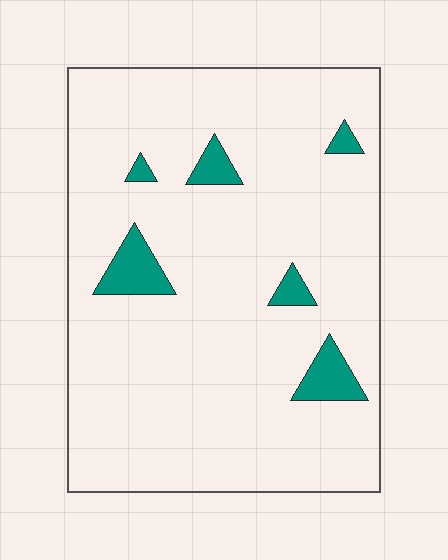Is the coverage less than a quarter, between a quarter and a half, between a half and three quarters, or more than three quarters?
Less than a quarter.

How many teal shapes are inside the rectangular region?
6.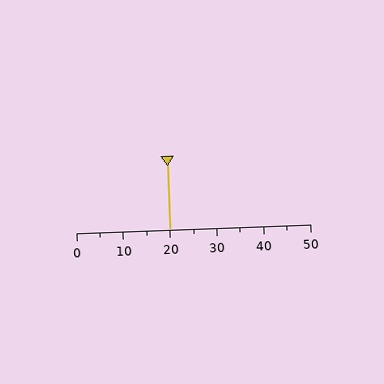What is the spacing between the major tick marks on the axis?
The major ticks are spaced 10 apart.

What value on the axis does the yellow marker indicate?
The marker indicates approximately 20.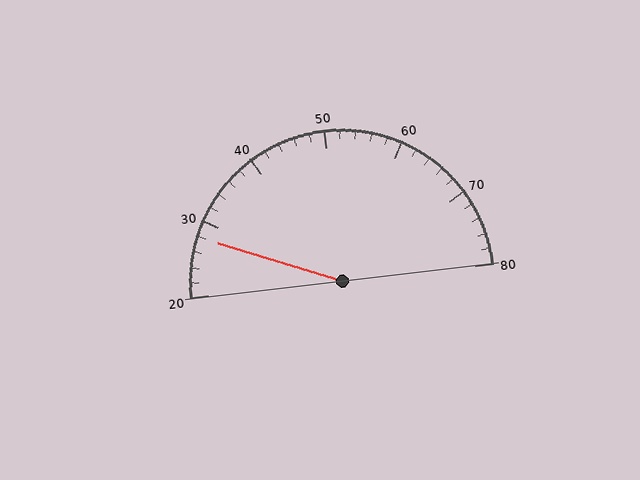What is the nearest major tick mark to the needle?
The nearest major tick mark is 30.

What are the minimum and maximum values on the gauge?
The gauge ranges from 20 to 80.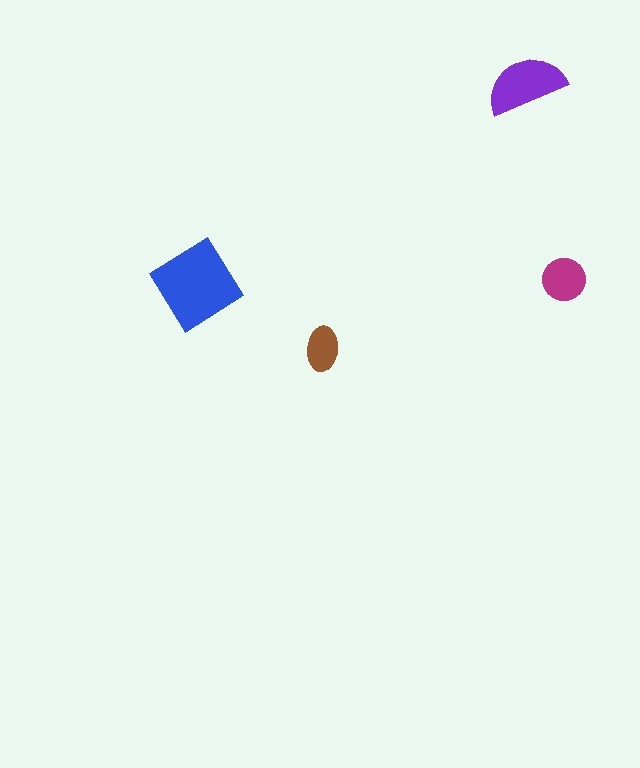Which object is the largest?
The blue diamond.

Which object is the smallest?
The brown ellipse.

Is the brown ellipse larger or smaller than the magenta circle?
Smaller.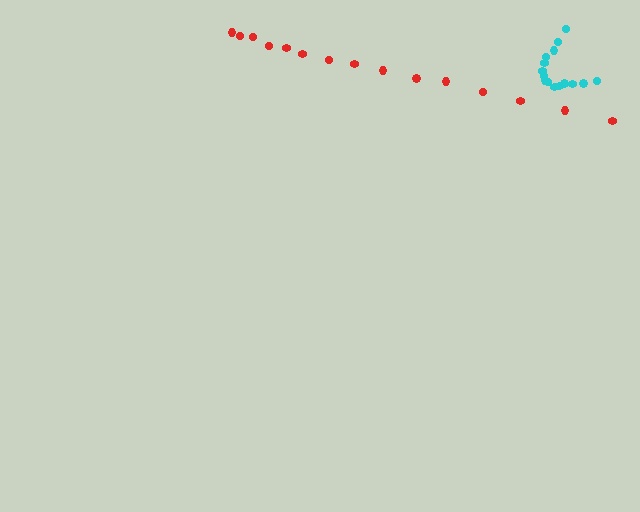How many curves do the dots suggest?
There are 2 distinct paths.